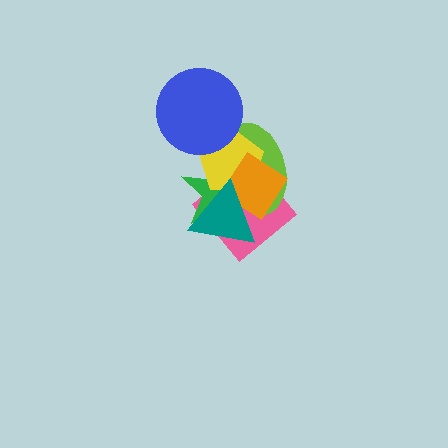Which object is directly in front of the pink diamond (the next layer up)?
The lime ellipse is directly in front of the pink diamond.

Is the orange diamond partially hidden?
Yes, it is partially covered by another shape.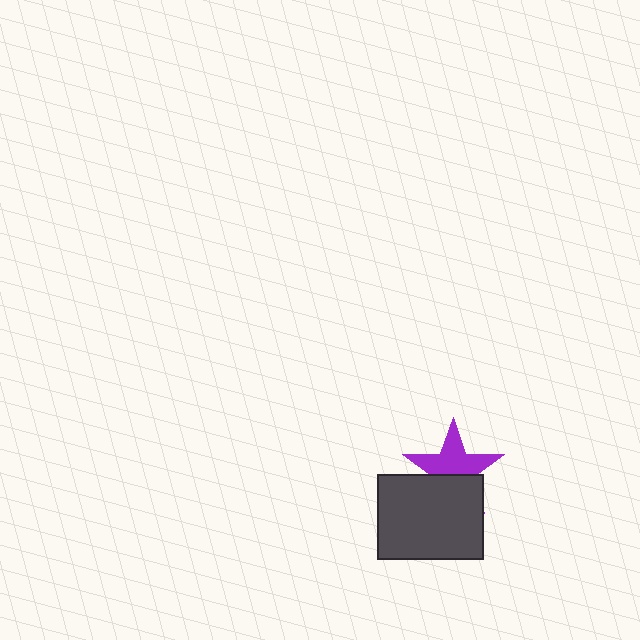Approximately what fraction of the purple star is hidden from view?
Roughly 40% of the purple star is hidden behind the dark gray rectangle.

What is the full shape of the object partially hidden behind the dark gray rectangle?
The partially hidden object is a purple star.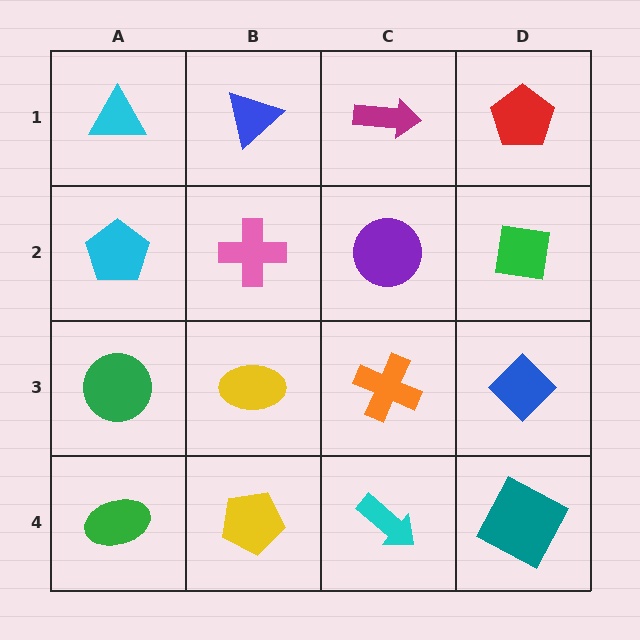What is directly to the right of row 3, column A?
A yellow ellipse.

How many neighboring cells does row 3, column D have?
3.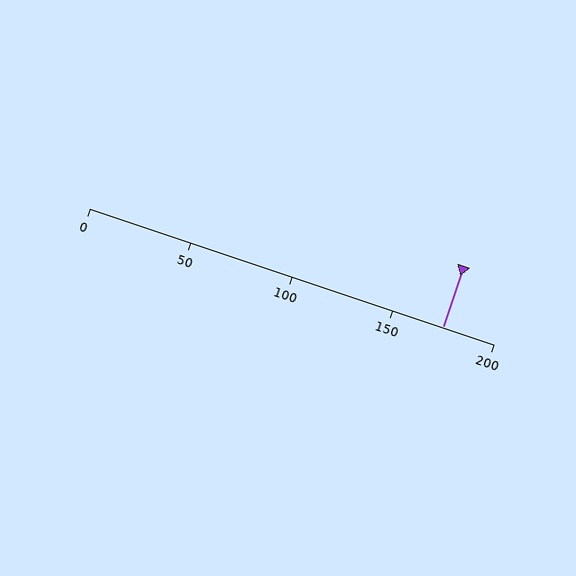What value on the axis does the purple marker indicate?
The marker indicates approximately 175.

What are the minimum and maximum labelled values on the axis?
The axis runs from 0 to 200.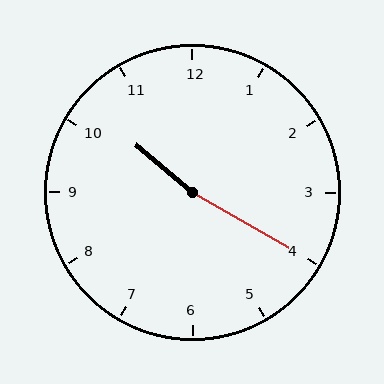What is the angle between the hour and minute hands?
Approximately 170 degrees.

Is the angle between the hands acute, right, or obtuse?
It is obtuse.